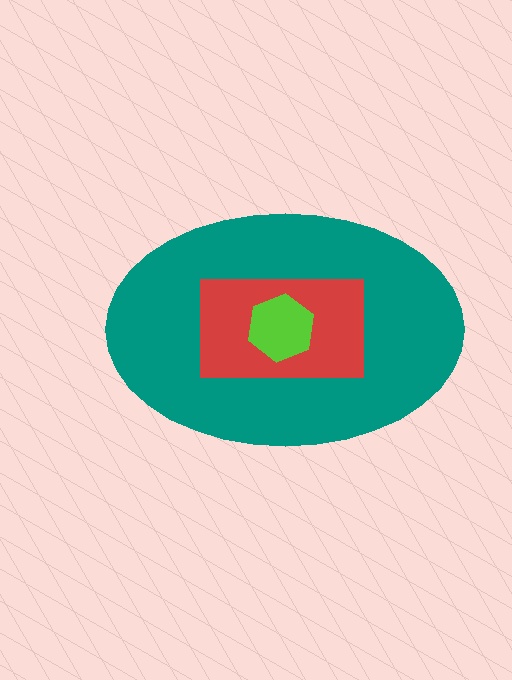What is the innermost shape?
The lime hexagon.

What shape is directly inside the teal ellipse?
The red rectangle.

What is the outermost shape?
The teal ellipse.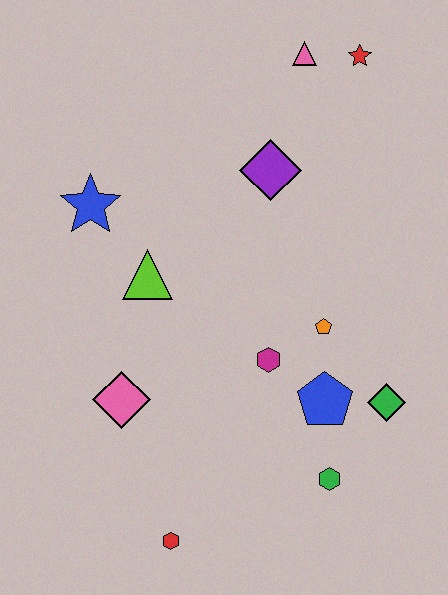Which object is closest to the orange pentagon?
The magenta hexagon is closest to the orange pentagon.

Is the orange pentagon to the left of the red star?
Yes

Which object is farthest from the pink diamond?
The red star is farthest from the pink diamond.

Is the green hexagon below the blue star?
Yes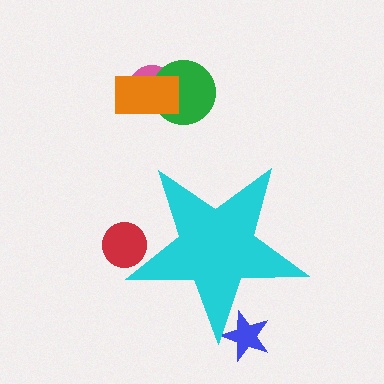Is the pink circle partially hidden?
No, the pink circle is fully visible.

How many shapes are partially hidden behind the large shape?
2 shapes are partially hidden.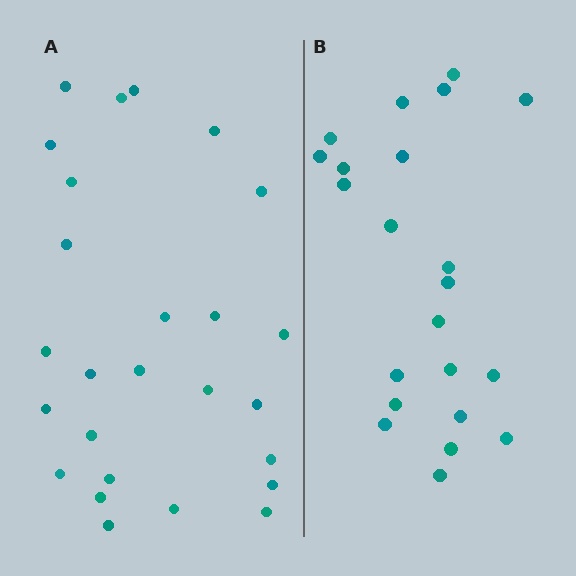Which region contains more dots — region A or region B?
Region A (the left region) has more dots.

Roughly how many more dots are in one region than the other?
Region A has about 4 more dots than region B.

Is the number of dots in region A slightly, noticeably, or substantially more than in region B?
Region A has only slightly more — the two regions are fairly close. The ratio is roughly 1.2 to 1.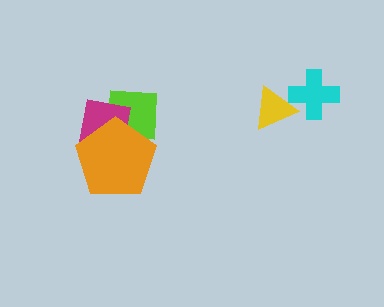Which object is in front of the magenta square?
The orange pentagon is in front of the magenta square.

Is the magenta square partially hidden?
Yes, it is partially covered by another shape.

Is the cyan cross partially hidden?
Yes, it is partially covered by another shape.